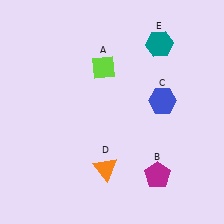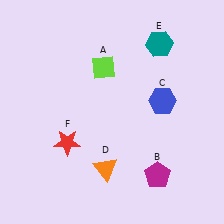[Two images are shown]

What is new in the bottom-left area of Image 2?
A red star (F) was added in the bottom-left area of Image 2.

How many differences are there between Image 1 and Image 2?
There is 1 difference between the two images.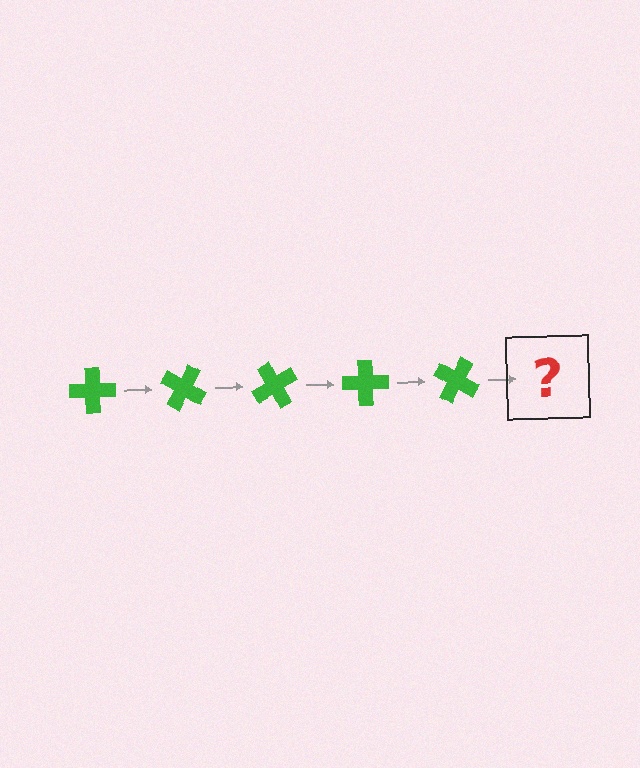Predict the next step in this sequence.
The next step is a green cross rotated 150 degrees.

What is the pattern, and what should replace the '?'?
The pattern is that the cross rotates 30 degrees each step. The '?' should be a green cross rotated 150 degrees.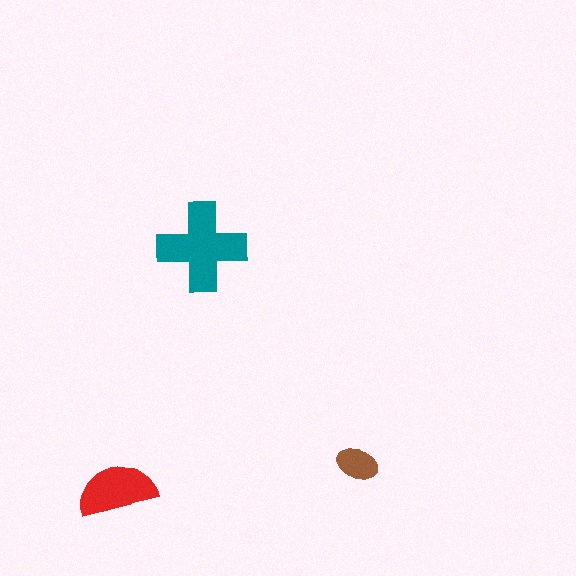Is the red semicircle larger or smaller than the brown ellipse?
Larger.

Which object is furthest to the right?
The brown ellipse is rightmost.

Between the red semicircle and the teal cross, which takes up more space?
The teal cross.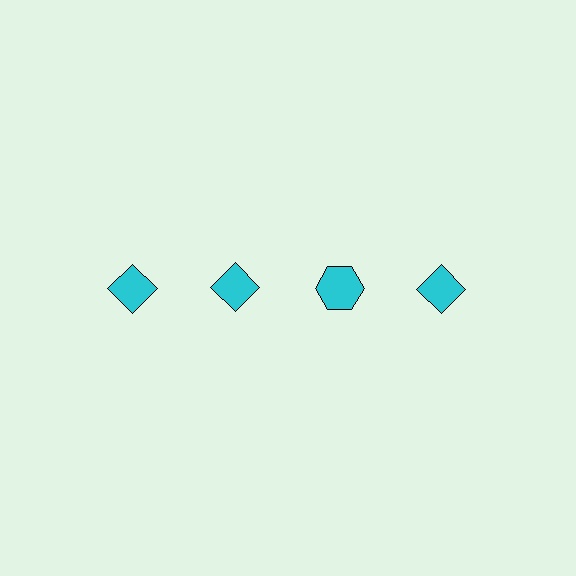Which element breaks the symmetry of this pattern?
The cyan hexagon in the top row, center column breaks the symmetry. All other shapes are cyan diamonds.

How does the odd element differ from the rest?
It has a different shape: hexagon instead of diamond.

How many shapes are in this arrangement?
There are 4 shapes arranged in a grid pattern.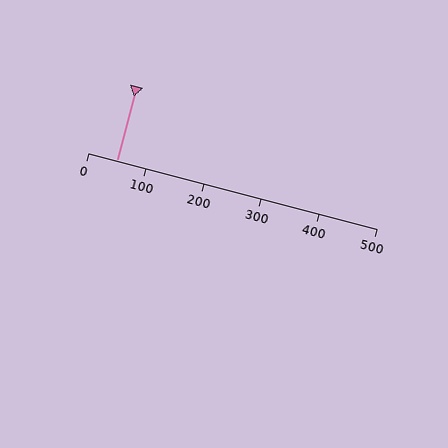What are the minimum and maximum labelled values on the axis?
The axis runs from 0 to 500.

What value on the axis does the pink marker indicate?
The marker indicates approximately 50.